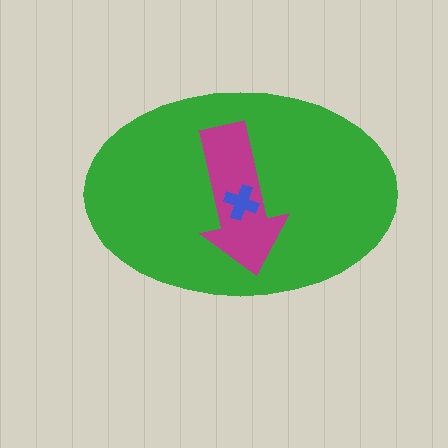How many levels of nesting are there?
3.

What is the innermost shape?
The blue cross.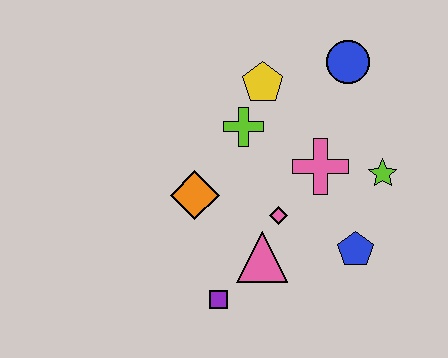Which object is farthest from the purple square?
The blue circle is farthest from the purple square.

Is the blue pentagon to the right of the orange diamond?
Yes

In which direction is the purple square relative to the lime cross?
The purple square is below the lime cross.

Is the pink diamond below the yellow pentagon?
Yes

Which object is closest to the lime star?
The pink cross is closest to the lime star.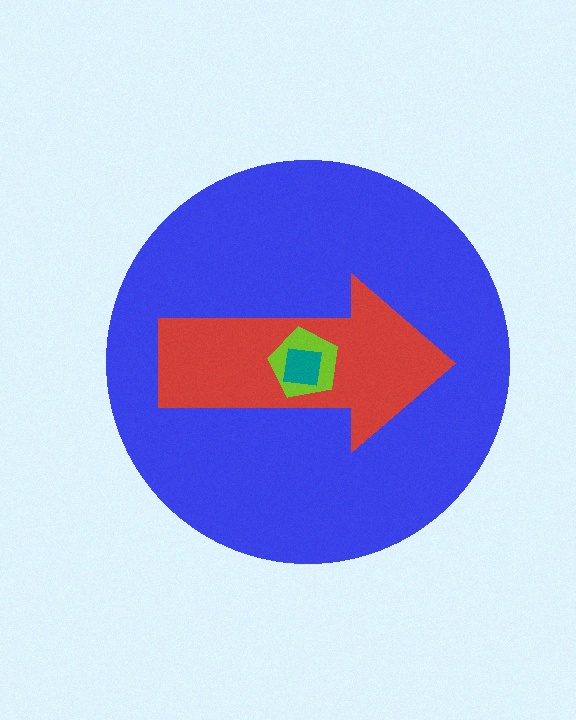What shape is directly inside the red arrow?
The lime pentagon.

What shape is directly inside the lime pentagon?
The teal square.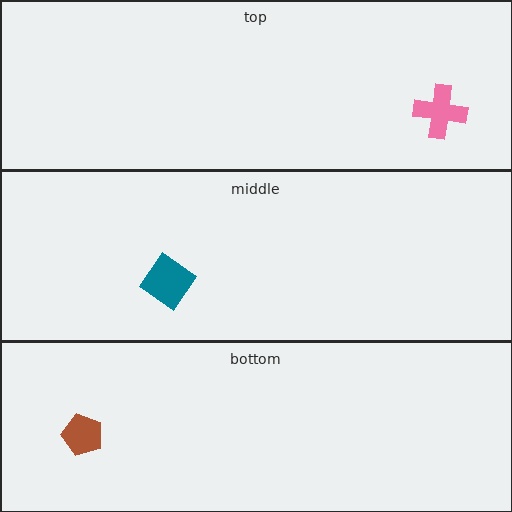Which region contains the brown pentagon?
The bottom region.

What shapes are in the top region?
The pink cross.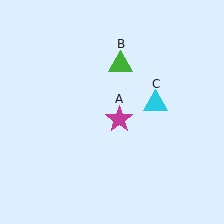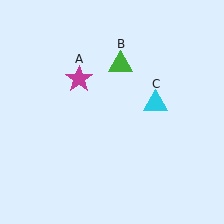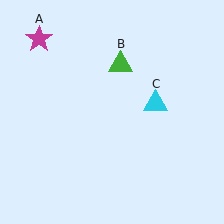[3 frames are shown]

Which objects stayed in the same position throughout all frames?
Green triangle (object B) and cyan triangle (object C) remained stationary.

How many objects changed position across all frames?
1 object changed position: magenta star (object A).